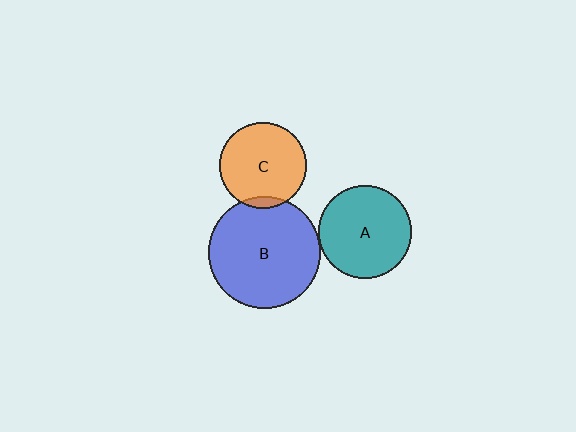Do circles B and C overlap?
Yes.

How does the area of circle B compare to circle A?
Approximately 1.4 times.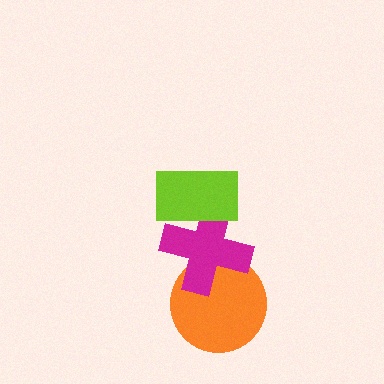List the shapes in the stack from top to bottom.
From top to bottom: the lime rectangle, the magenta cross, the orange circle.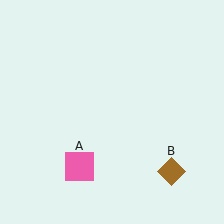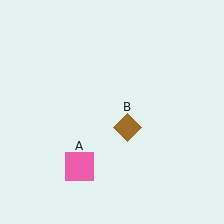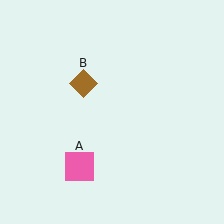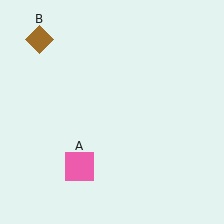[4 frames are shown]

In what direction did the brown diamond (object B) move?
The brown diamond (object B) moved up and to the left.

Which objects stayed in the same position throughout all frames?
Pink square (object A) remained stationary.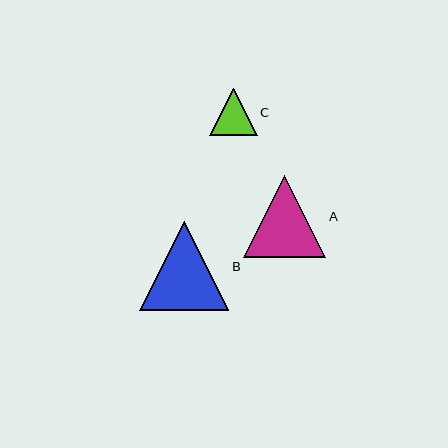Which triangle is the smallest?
Triangle C is the smallest with a size of approximately 48 pixels.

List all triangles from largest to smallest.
From largest to smallest: B, A, C.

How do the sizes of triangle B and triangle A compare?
Triangle B and triangle A are approximately the same size.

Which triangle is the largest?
Triangle B is the largest with a size of approximately 89 pixels.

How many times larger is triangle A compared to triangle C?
Triangle A is approximately 1.7 times the size of triangle C.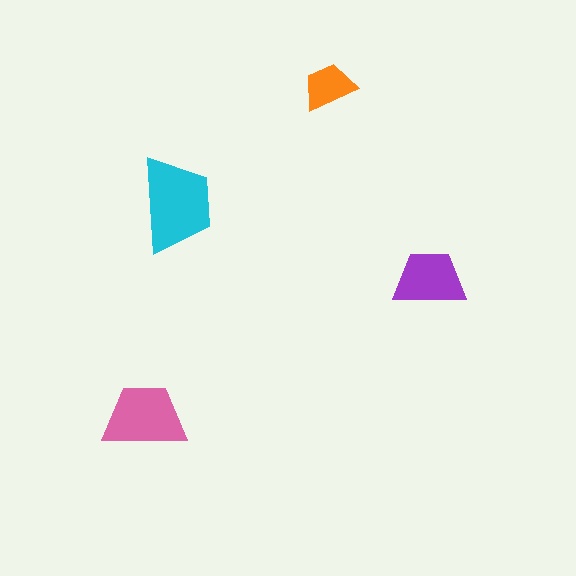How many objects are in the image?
There are 4 objects in the image.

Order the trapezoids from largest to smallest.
the cyan one, the pink one, the purple one, the orange one.